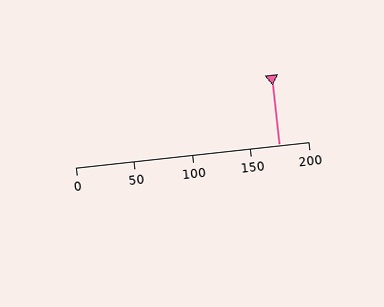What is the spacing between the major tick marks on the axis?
The major ticks are spaced 50 apart.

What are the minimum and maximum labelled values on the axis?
The axis runs from 0 to 200.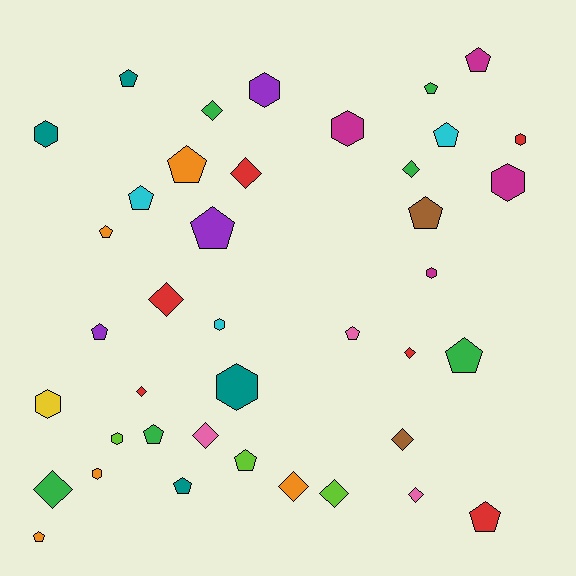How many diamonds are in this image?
There are 12 diamonds.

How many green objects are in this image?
There are 6 green objects.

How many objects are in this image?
There are 40 objects.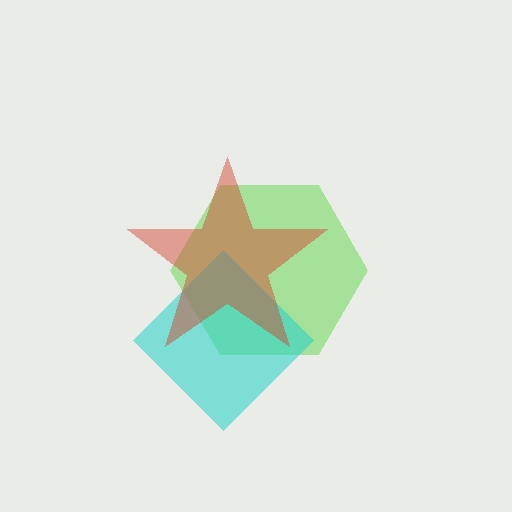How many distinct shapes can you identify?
There are 3 distinct shapes: a lime hexagon, a cyan diamond, a red star.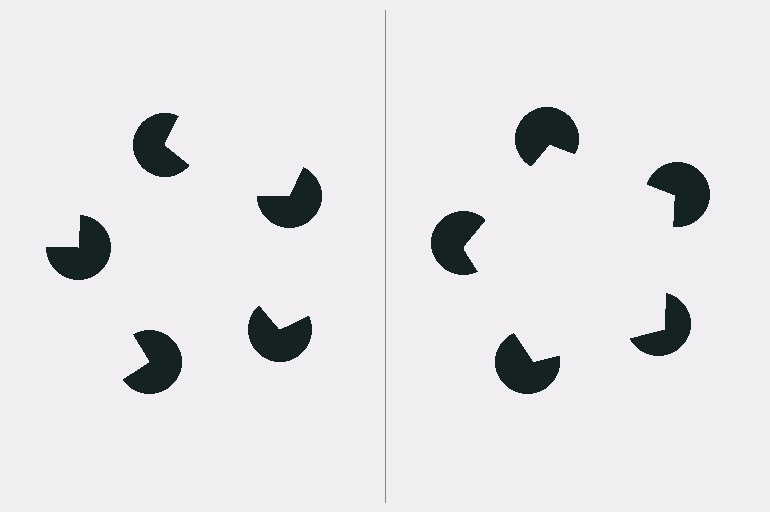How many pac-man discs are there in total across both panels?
10 — 5 on each side.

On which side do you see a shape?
An illusory pentagon appears on the right side. On the left side the wedge cuts are rotated, so no coherent shape forms.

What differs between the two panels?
The pac-man discs are positioned identically on both sides; only the wedge orientations differ. On the right they align to a pentagon; on the left they are misaligned.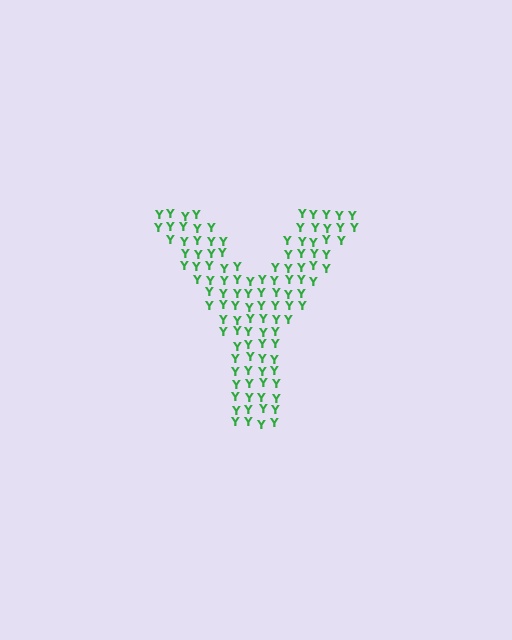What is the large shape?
The large shape is the letter Y.